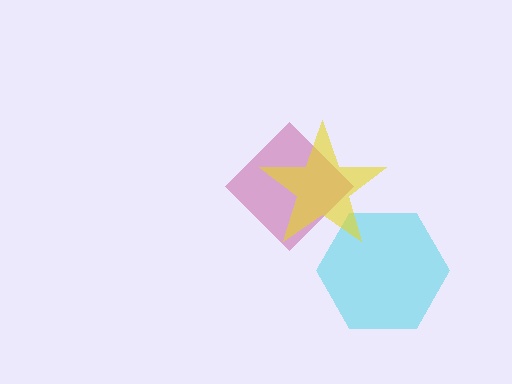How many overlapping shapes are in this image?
There are 3 overlapping shapes in the image.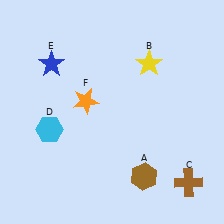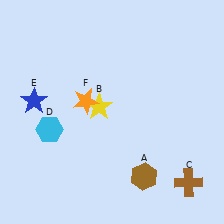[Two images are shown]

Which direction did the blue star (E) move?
The blue star (E) moved down.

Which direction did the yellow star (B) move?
The yellow star (B) moved left.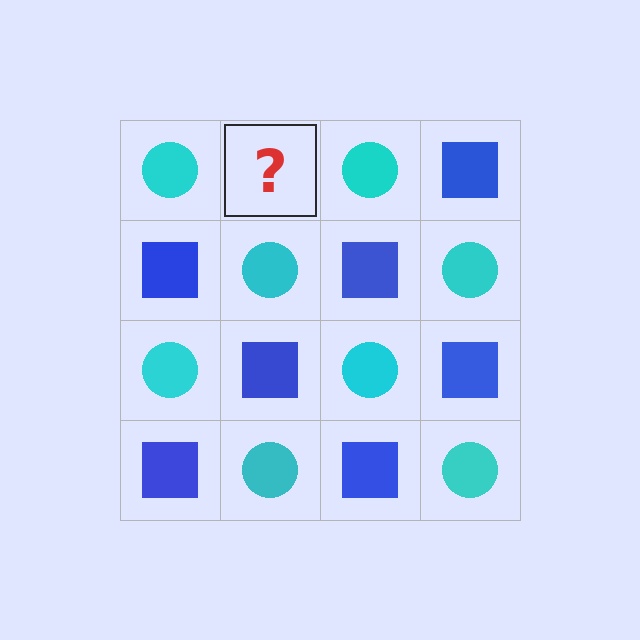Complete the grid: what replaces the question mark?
The question mark should be replaced with a blue square.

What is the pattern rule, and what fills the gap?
The rule is that it alternates cyan circle and blue square in a checkerboard pattern. The gap should be filled with a blue square.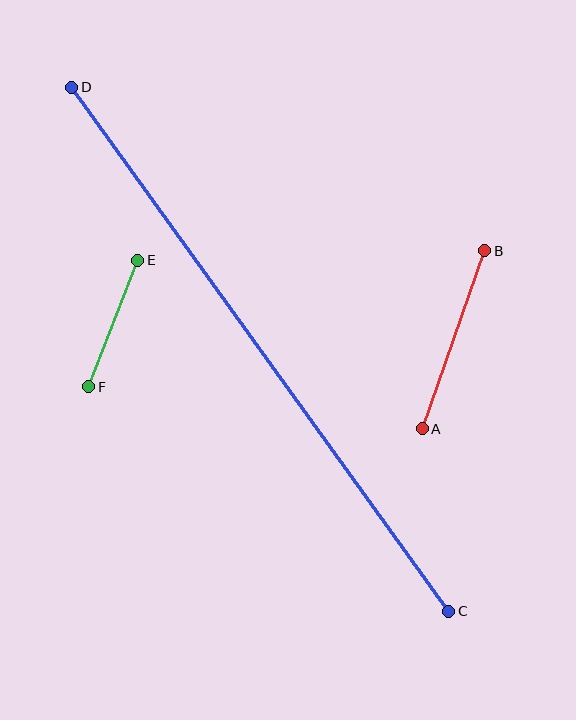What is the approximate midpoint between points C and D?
The midpoint is at approximately (260, 349) pixels.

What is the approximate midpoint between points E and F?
The midpoint is at approximately (113, 323) pixels.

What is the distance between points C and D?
The distance is approximately 646 pixels.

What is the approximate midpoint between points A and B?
The midpoint is at approximately (454, 340) pixels.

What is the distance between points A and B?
The distance is approximately 189 pixels.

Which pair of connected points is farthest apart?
Points C and D are farthest apart.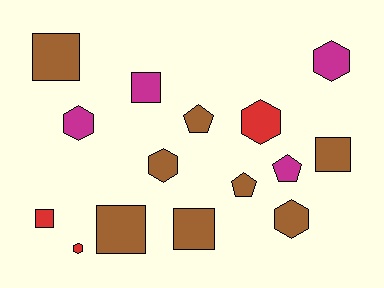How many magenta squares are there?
There is 1 magenta square.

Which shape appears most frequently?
Hexagon, with 6 objects.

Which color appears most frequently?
Brown, with 8 objects.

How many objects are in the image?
There are 15 objects.